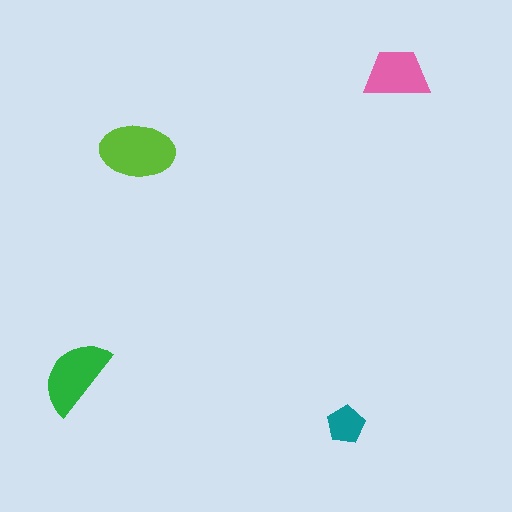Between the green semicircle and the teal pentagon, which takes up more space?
The green semicircle.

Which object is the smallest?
The teal pentagon.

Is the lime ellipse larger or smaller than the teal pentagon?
Larger.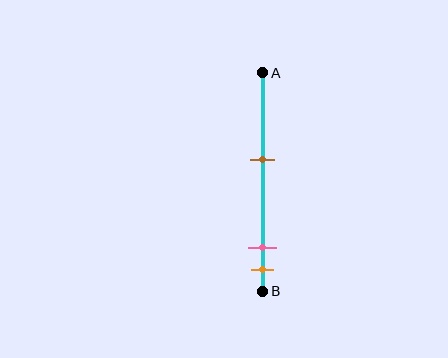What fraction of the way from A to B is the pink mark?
The pink mark is approximately 80% (0.8) of the way from A to B.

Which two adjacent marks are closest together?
The pink and orange marks are the closest adjacent pair.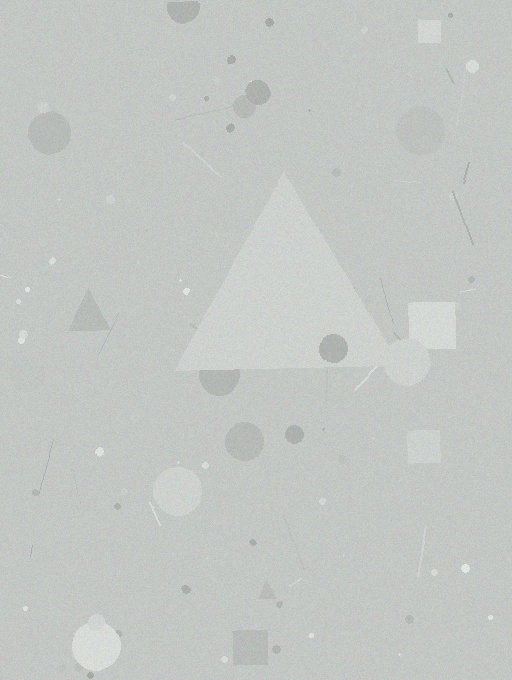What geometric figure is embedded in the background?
A triangle is embedded in the background.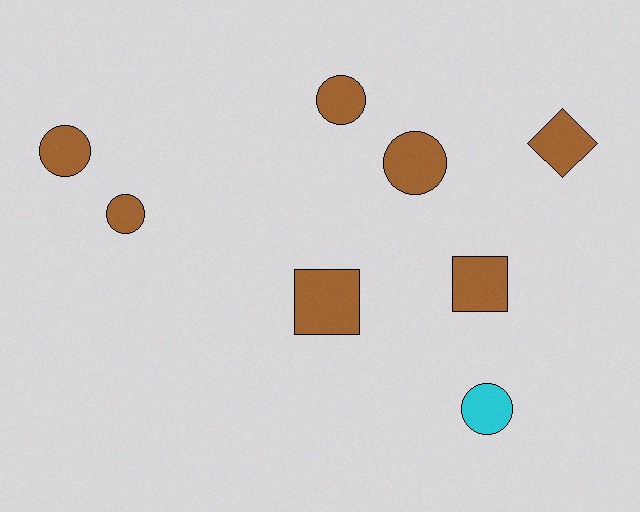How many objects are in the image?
There are 8 objects.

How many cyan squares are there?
There are no cyan squares.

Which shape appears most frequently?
Circle, with 5 objects.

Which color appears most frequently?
Brown, with 7 objects.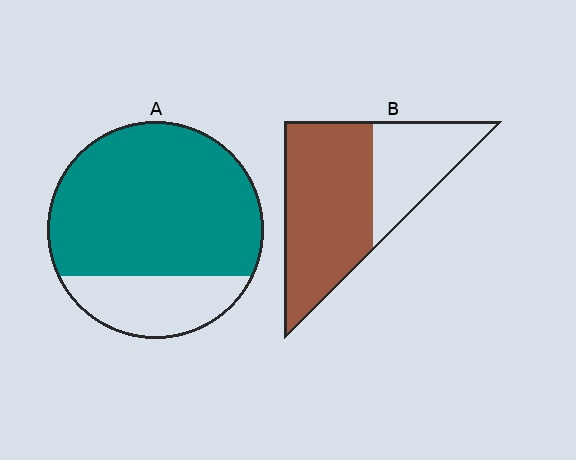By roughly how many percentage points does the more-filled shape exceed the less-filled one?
By roughly 10 percentage points (A over B).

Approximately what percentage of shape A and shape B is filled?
A is approximately 75% and B is approximately 65%.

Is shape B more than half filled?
Yes.